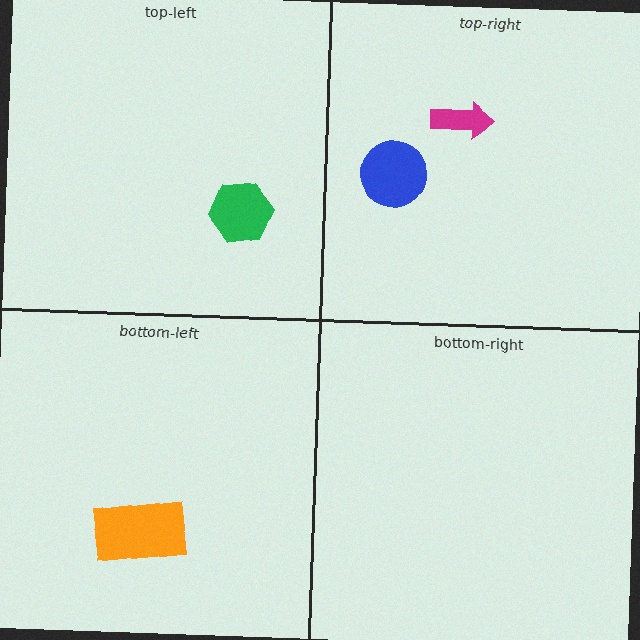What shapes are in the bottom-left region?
The orange rectangle.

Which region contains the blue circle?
The top-right region.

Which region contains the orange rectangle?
The bottom-left region.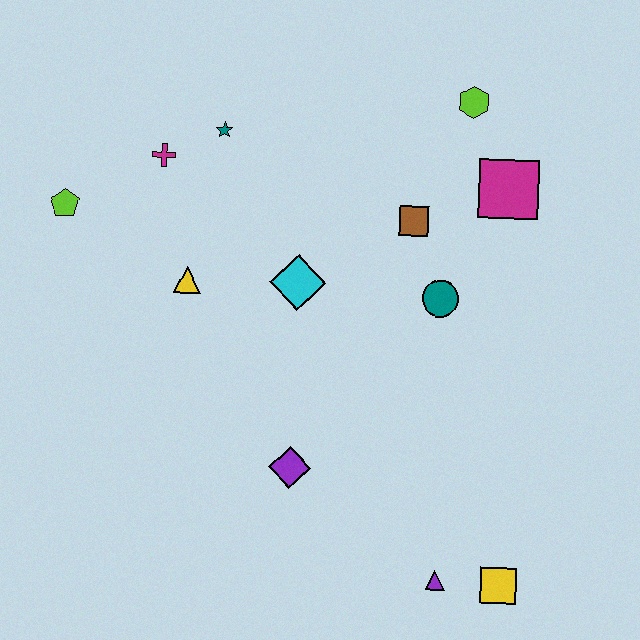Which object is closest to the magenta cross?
The teal star is closest to the magenta cross.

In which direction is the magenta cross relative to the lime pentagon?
The magenta cross is to the right of the lime pentagon.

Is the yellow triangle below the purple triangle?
No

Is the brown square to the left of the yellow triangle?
No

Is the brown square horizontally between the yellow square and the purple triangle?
No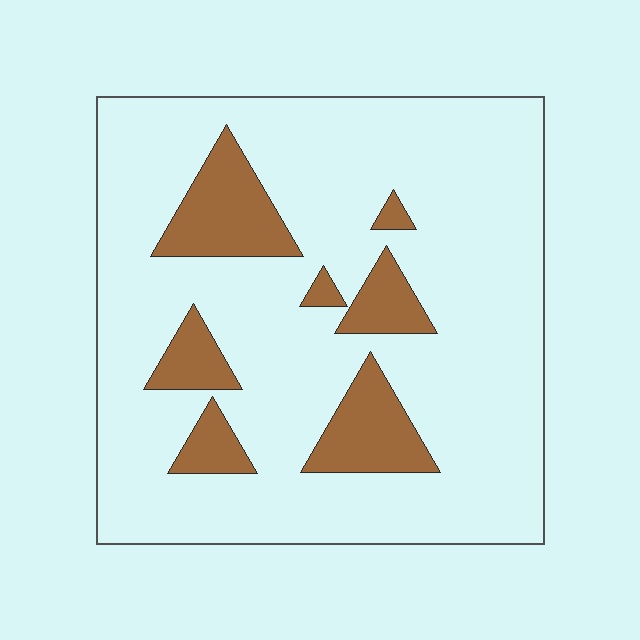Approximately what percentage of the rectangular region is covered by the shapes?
Approximately 15%.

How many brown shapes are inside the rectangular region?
7.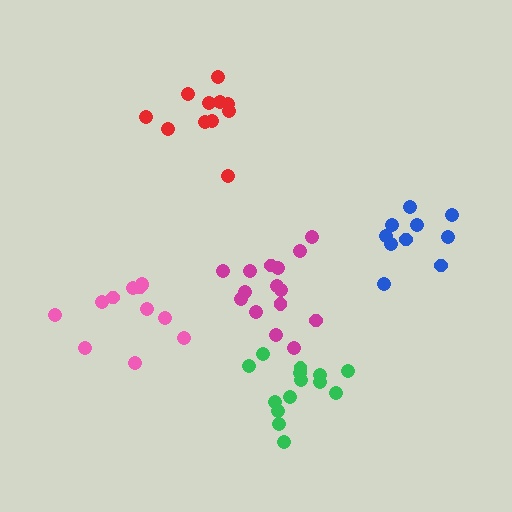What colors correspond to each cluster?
The clusters are colored: magenta, red, green, blue, pink.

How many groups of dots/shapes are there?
There are 5 groups.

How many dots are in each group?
Group 1: 15 dots, Group 2: 11 dots, Group 3: 14 dots, Group 4: 10 dots, Group 5: 12 dots (62 total).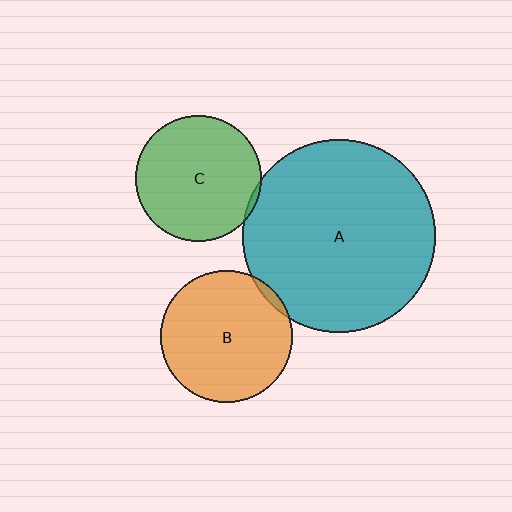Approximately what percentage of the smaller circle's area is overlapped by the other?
Approximately 5%.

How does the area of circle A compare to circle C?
Approximately 2.3 times.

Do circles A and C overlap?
Yes.